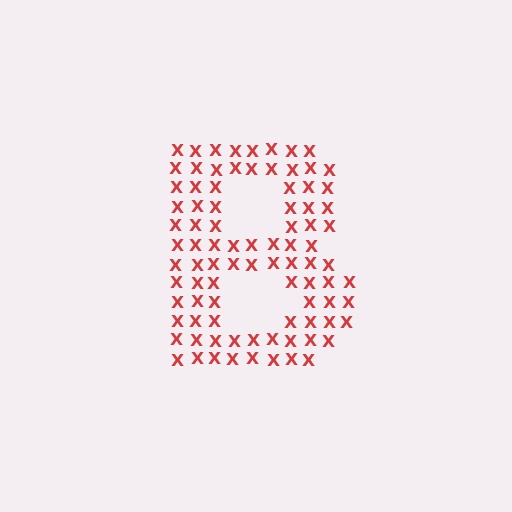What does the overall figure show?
The overall figure shows the letter B.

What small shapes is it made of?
It is made of small letter X's.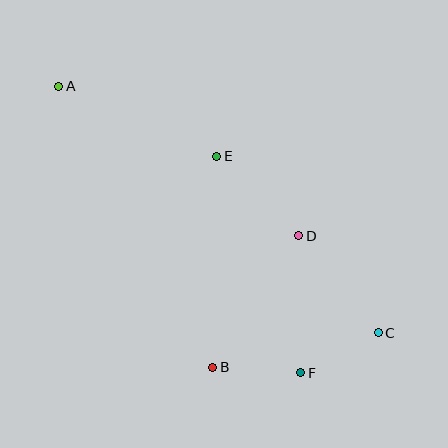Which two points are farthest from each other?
Points A and C are farthest from each other.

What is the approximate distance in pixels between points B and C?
The distance between B and C is approximately 169 pixels.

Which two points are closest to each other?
Points C and F are closest to each other.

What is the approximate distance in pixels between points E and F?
The distance between E and F is approximately 232 pixels.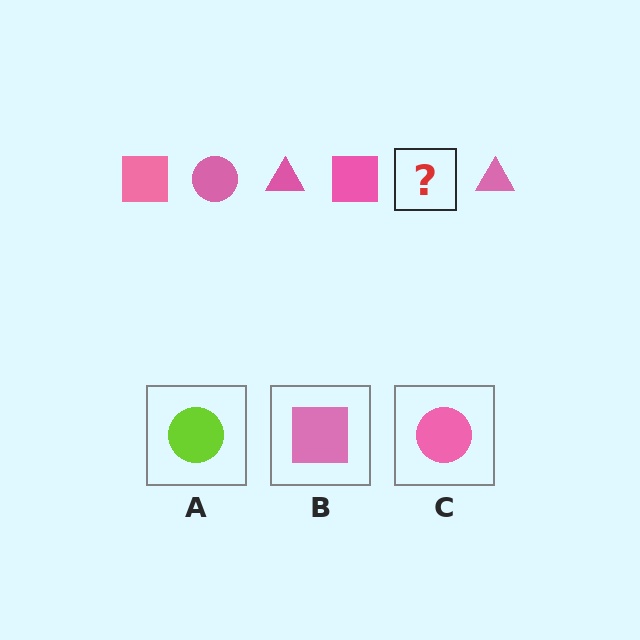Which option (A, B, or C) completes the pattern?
C.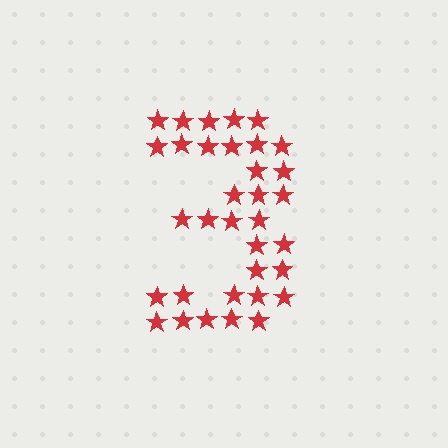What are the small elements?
The small elements are stars.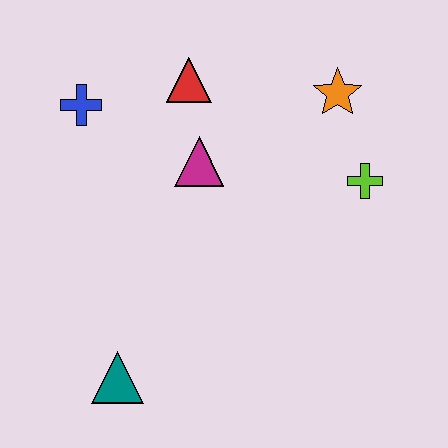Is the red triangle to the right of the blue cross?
Yes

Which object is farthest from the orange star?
The teal triangle is farthest from the orange star.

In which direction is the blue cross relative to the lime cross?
The blue cross is to the left of the lime cross.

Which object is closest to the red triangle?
The magenta triangle is closest to the red triangle.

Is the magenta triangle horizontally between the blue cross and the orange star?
Yes